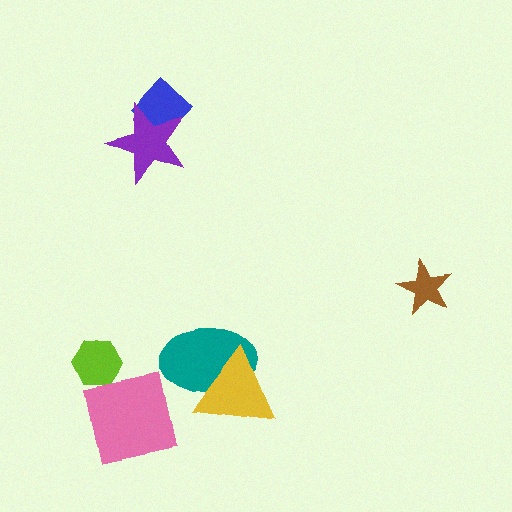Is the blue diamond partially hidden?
Yes, it is partially covered by another shape.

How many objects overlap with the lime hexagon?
0 objects overlap with the lime hexagon.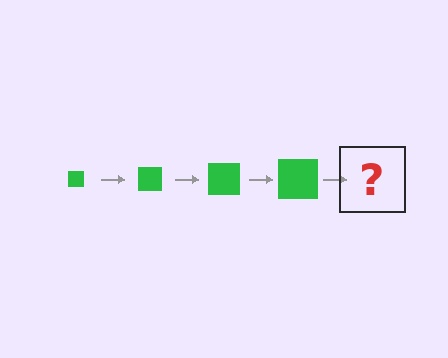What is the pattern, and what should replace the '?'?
The pattern is that the square gets progressively larger each step. The '?' should be a green square, larger than the previous one.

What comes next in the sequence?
The next element should be a green square, larger than the previous one.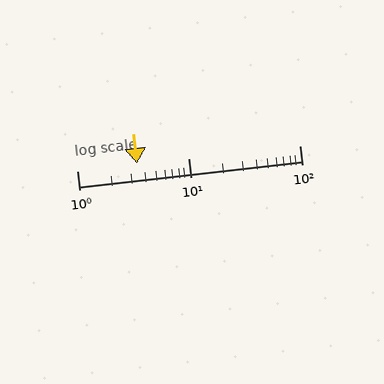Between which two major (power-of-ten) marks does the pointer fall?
The pointer is between 1 and 10.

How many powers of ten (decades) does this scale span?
The scale spans 2 decades, from 1 to 100.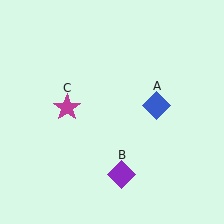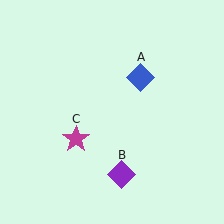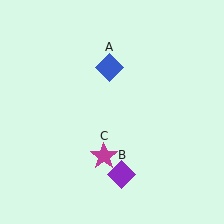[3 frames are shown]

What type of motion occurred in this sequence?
The blue diamond (object A), magenta star (object C) rotated counterclockwise around the center of the scene.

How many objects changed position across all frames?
2 objects changed position: blue diamond (object A), magenta star (object C).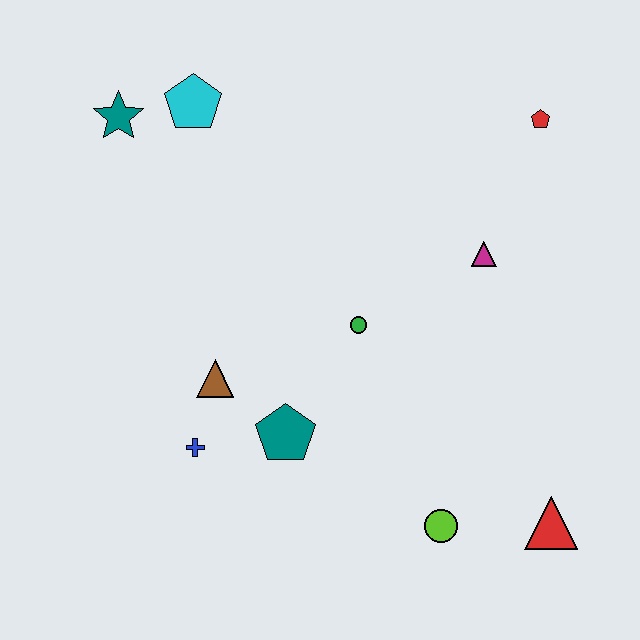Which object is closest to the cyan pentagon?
The teal star is closest to the cyan pentagon.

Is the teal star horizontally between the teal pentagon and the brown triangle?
No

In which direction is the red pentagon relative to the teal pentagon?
The red pentagon is above the teal pentagon.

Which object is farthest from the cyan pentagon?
The red triangle is farthest from the cyan pentagon.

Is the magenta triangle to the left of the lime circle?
No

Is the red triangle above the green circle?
No